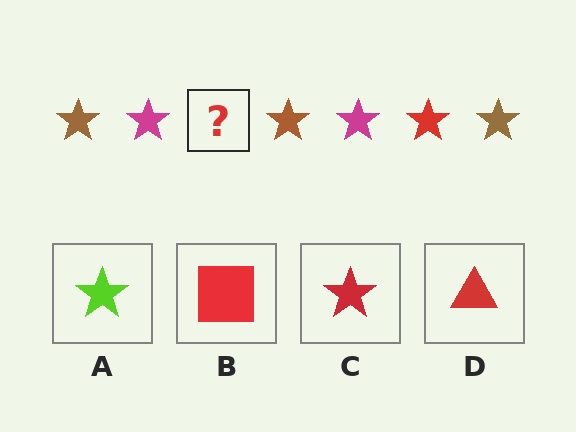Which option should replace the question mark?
Option C.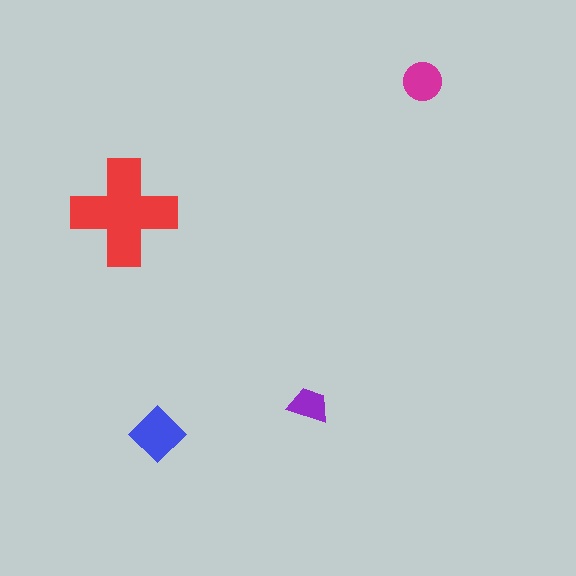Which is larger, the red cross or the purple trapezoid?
The red cross.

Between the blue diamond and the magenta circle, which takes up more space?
The blue diamond.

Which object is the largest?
The red cross.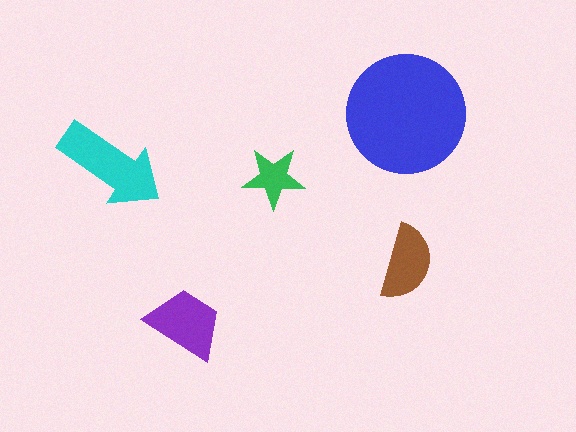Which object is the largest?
The blue circle.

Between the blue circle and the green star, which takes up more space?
The blue circle.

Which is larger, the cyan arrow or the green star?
The cyan arrow.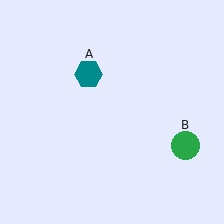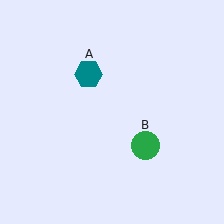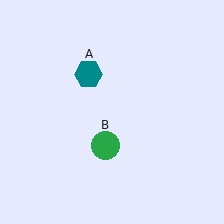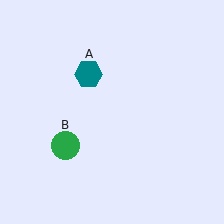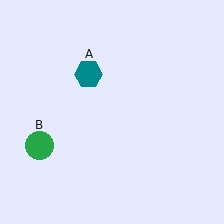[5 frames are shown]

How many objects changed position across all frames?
1 object changed position: green circle (object B).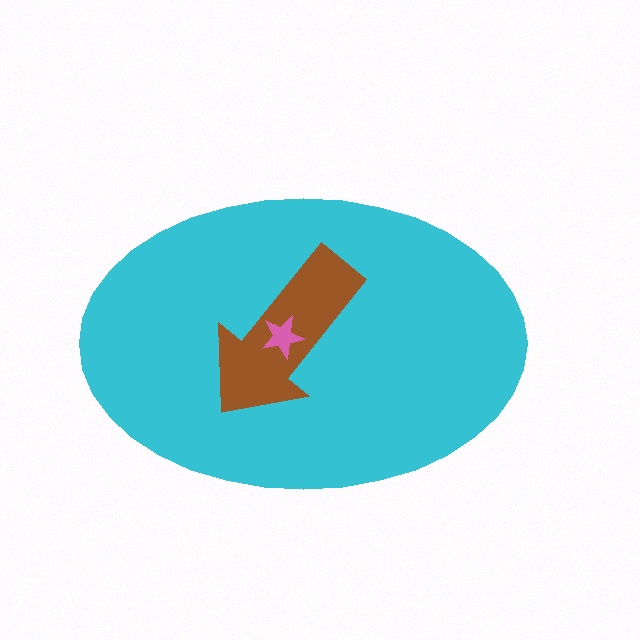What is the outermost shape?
The cyan ellipse.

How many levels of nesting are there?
3.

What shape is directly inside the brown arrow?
The pink star.